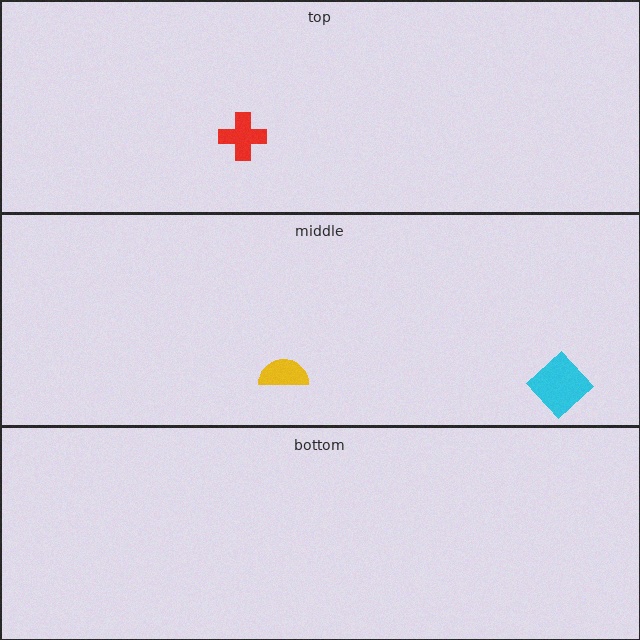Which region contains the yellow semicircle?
The middle region.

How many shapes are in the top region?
1.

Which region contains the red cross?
The top region.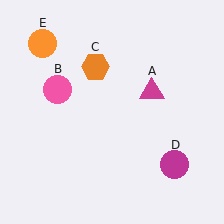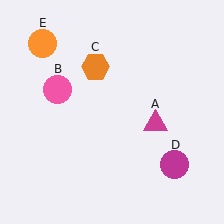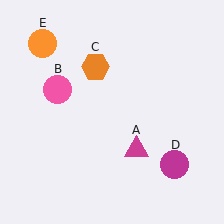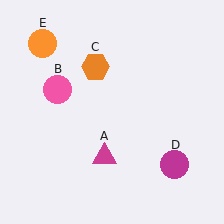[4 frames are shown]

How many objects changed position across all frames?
1 object changed position: magenta triangle (object A).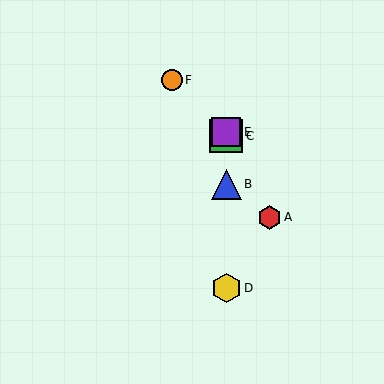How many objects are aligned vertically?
4 objects (B, C, D, E) are aligned vertically.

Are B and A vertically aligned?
No, B is at x≈226 and A is at x≈269.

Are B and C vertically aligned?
Yes, both are at x≈226.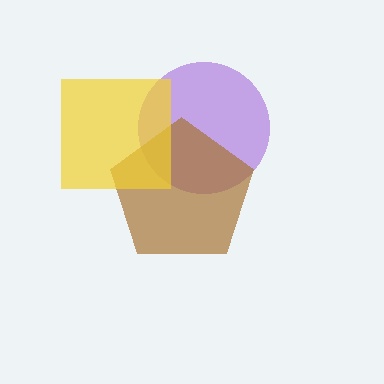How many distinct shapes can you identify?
There are 3 distinct shapes: a purple circle, a brown pentagon, a yellow square.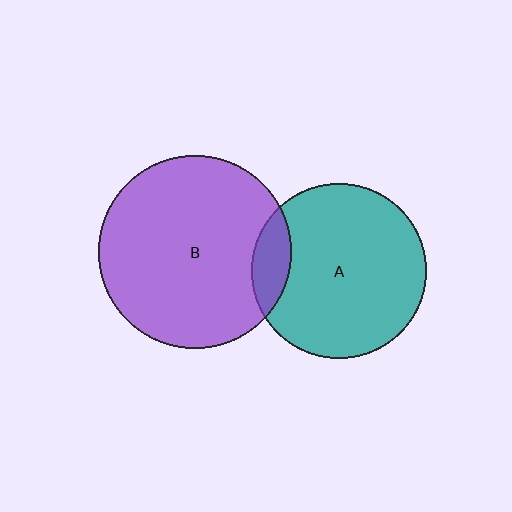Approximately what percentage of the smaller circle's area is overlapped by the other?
Approximately 10%.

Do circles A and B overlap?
Yes.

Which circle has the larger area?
Circle B (purple).